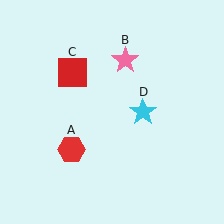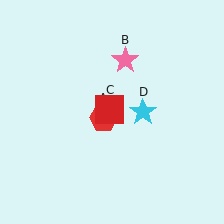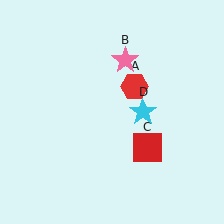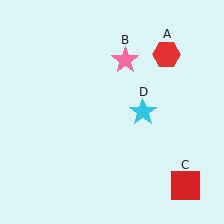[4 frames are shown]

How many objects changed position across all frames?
2 objects changed position: red hexagon (object A), red square (object C).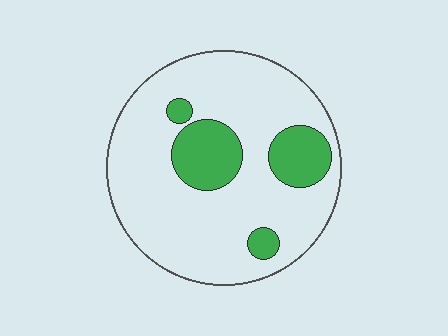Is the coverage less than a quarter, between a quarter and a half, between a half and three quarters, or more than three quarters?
Less than a quarter.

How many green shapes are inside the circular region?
4.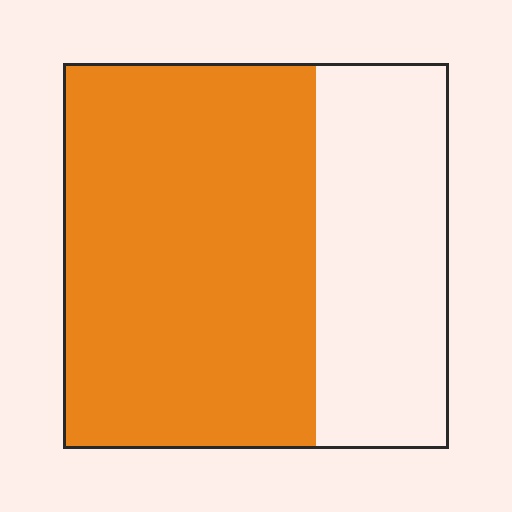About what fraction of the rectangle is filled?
About two thirds (2/3).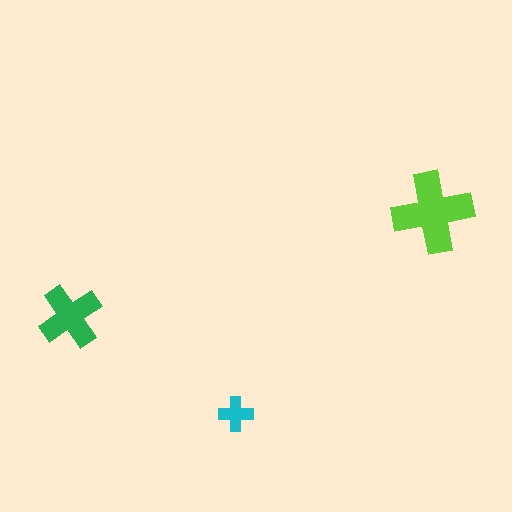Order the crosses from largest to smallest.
the lime one, the green one, the cyan one.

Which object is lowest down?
The cyan cross is bottommost.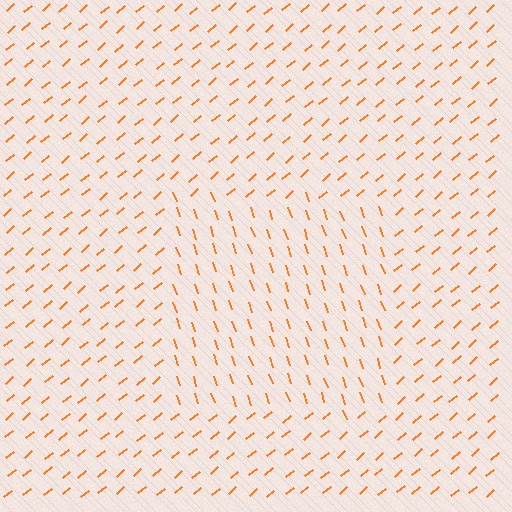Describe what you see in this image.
The image is filled with small orange line segments. A rectangle region in the image has lines oriented differently from the surrounding lines, creating a visible texture boundary.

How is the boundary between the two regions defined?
The boundary is defined purely by a change in line orientation (approximately 68 degrees difference). All lines are the same color and thickness.